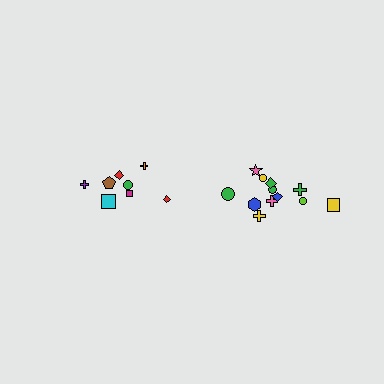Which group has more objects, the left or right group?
The right group.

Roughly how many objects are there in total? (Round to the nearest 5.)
Roughly 20 objects in total.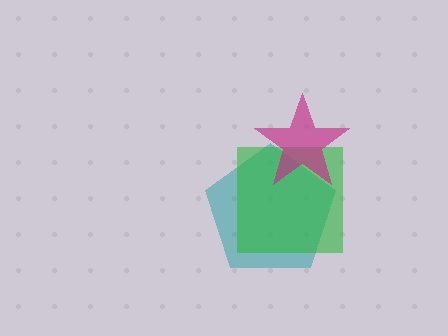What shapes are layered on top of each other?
The layered shapes are: a teal pentagon, a green square, a magenta star.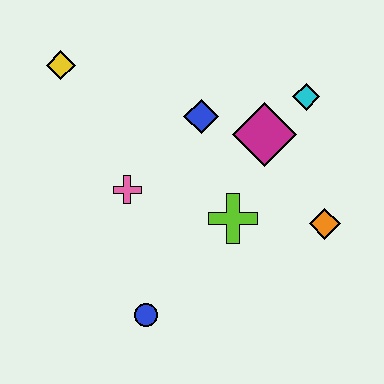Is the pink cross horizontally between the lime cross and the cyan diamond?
No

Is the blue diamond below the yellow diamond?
Yes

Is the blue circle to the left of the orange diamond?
Yes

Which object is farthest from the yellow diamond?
The orange diamond is farthest from the yellow diamond.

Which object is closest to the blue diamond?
The magenta diamond is closest to the blue diamond.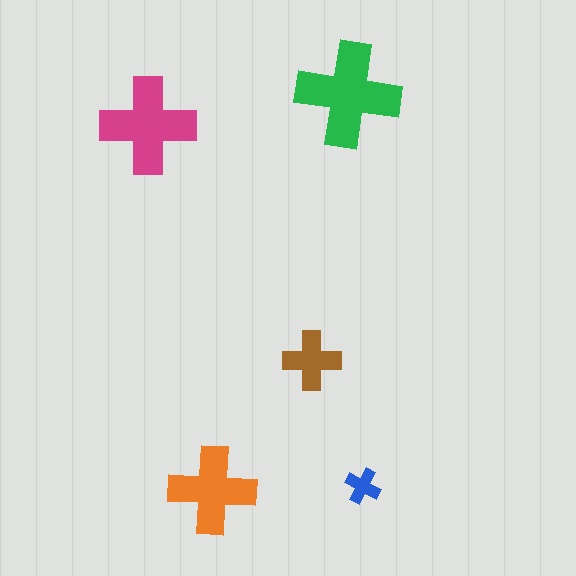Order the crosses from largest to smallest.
the green one, the magenta one, the orange one, the brown one, the blue one.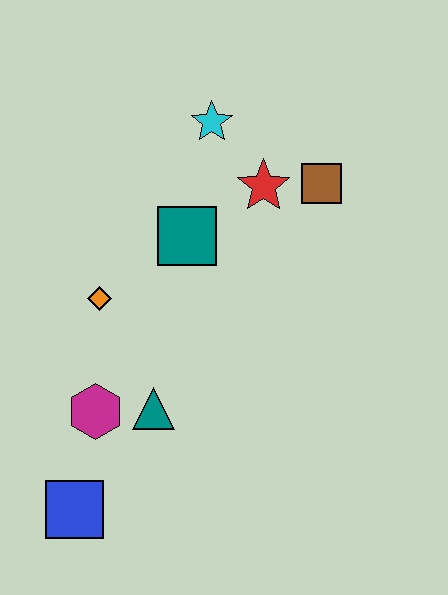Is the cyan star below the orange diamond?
No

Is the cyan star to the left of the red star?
Yes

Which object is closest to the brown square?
The red star is closest to the brown square.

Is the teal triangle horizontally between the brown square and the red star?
No